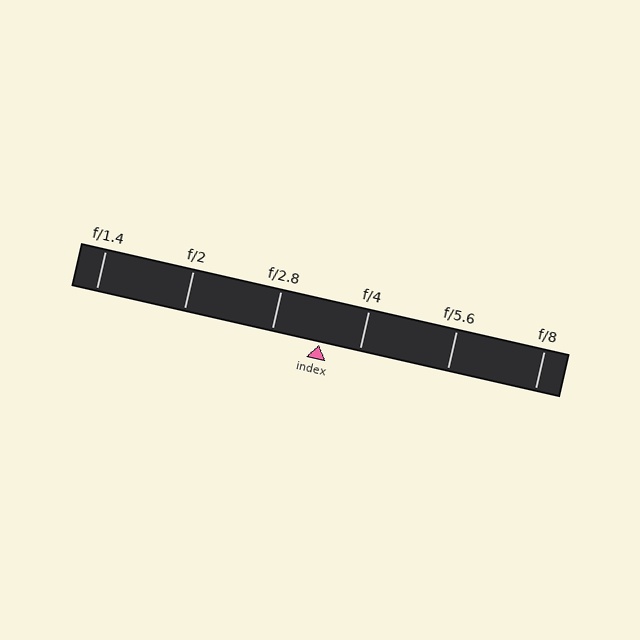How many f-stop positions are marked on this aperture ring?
There are 6 f-stop positions marked.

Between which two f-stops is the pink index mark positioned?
The index mark is between f/2.8 and f/4.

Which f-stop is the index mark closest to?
The index mark is closest to f/4.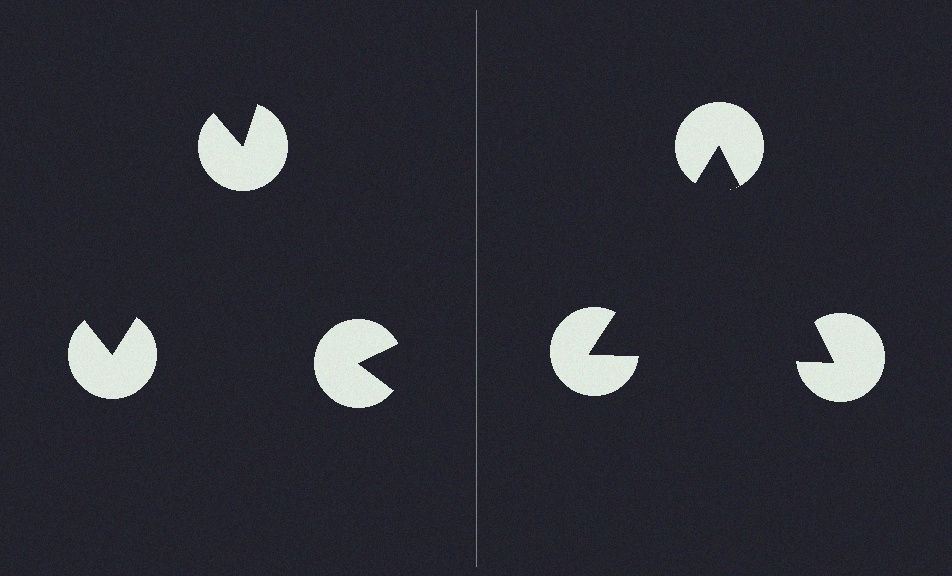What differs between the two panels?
The pac-man discs are positioned identically on both sides; only the wedge orientations differ. On the right they align to a triangle; on the left they are misaligned.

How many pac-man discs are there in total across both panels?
6 — 3 on each side.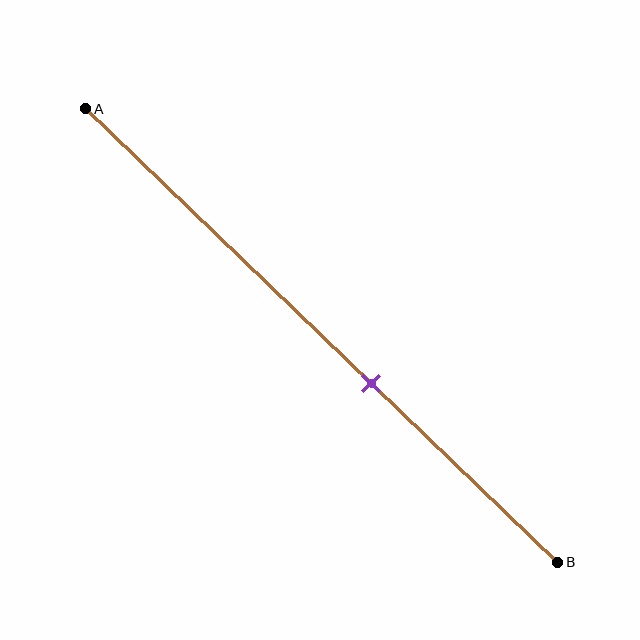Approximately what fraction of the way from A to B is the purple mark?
The purple mark is approximately 60% of the way from A to B.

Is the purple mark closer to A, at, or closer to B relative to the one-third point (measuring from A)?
The purple mark is closer to point B than the one-third point of segment AB.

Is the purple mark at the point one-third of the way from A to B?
No, the mark is at about 60% from A, not at the 33% one-third point.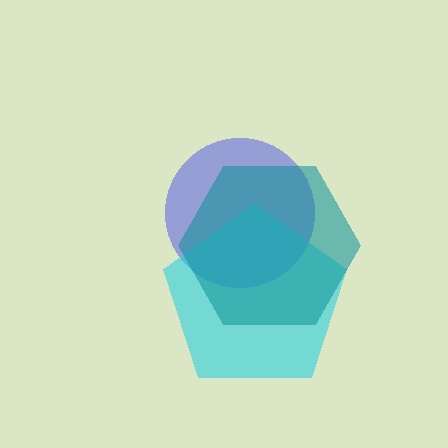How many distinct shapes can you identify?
There are 3 distinct shapes: a blue circle, a cyan pentagon, a teal hexagon.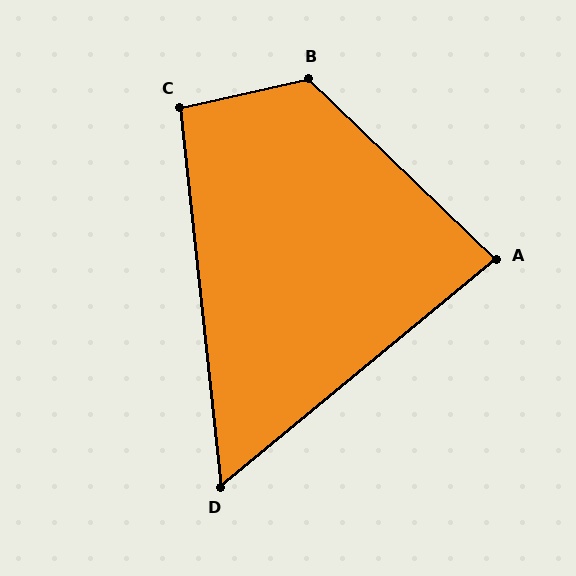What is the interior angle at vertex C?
Approximately 97 degrees (obtuse).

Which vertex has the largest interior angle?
B, at approximately 123 degrees.